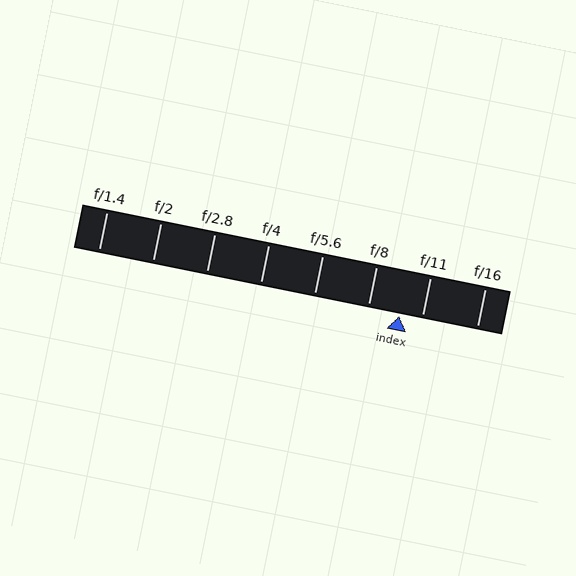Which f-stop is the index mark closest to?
The index mark is closest to f/11.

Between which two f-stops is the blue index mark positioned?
The index mark is between f/8 and f/11.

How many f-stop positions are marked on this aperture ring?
There are 8 f-stop positions marked.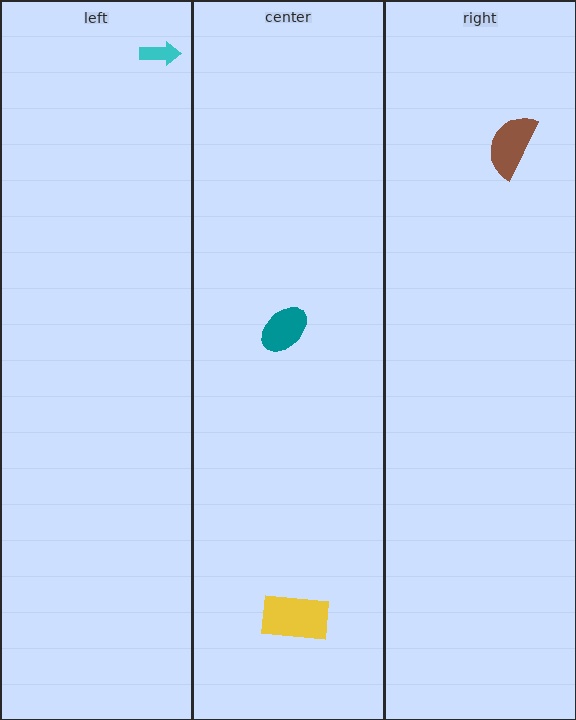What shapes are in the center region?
The yellow rectangle, the teal ellipse.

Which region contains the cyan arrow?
The left region.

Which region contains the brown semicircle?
The right region.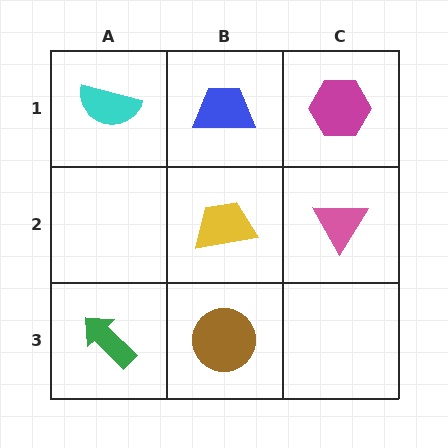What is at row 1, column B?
A blue trapezoid.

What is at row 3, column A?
A green arrow.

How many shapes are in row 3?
2 shapes.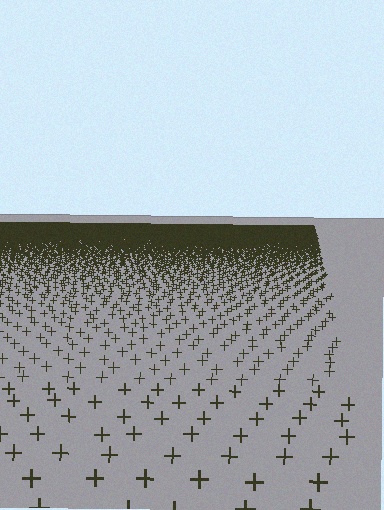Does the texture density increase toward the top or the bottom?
Density increases toward the top.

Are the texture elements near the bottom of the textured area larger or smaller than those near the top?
Larger. Near the bottom, elements are closer to the viewer and appear at a bigger on-screen size.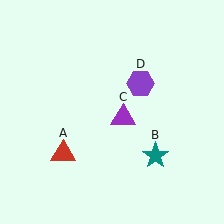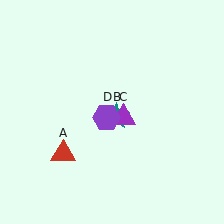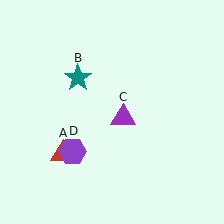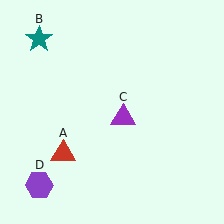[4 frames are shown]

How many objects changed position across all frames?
2 objects changed position: teal star (object B), purple hexagon (object D).